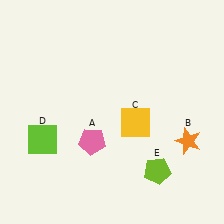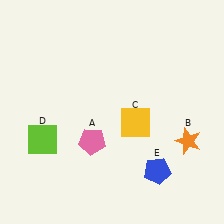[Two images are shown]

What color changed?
The pentagon (E) changed from lime in Image 1 to blue in Image 2.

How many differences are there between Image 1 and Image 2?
There is 1 difference between the two images.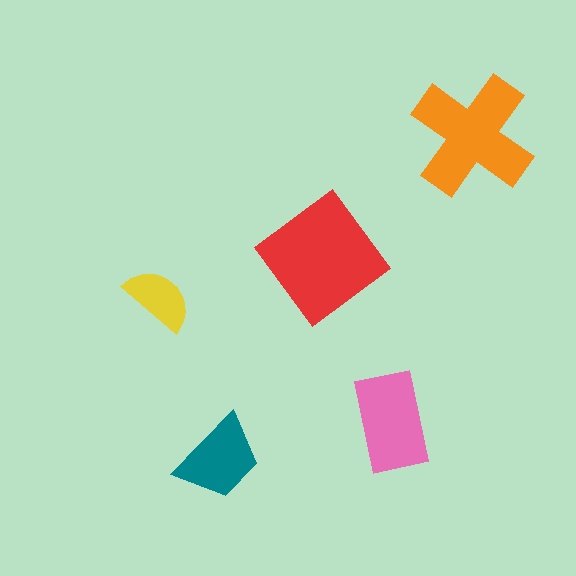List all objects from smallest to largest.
The yellow semicircle, the teal trapezoid, the pink rectangle, the orange cross, the red diamond.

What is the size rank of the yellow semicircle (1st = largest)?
5th.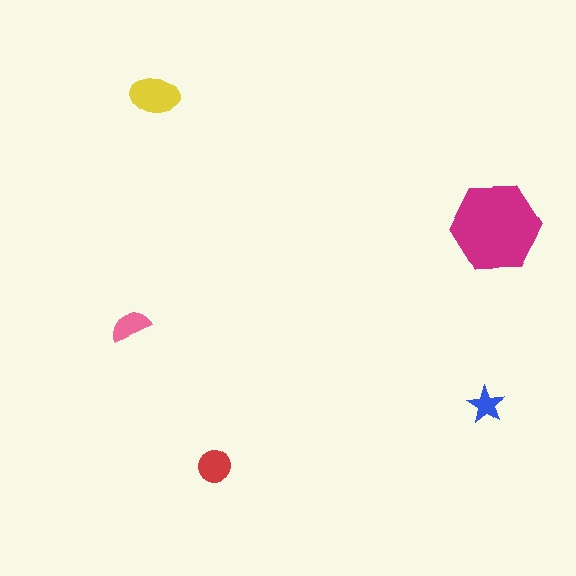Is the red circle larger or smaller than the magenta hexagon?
Smaller.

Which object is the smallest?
The blue star.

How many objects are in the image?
There are 5 objects in the image.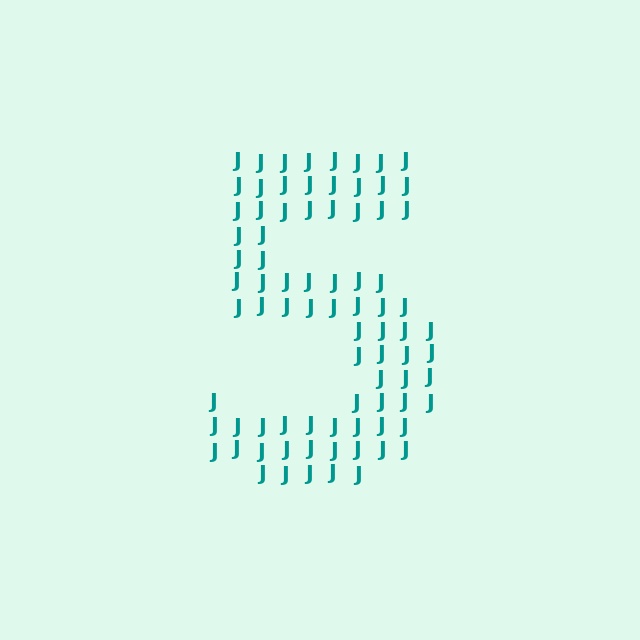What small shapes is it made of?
It is made of small letter J's.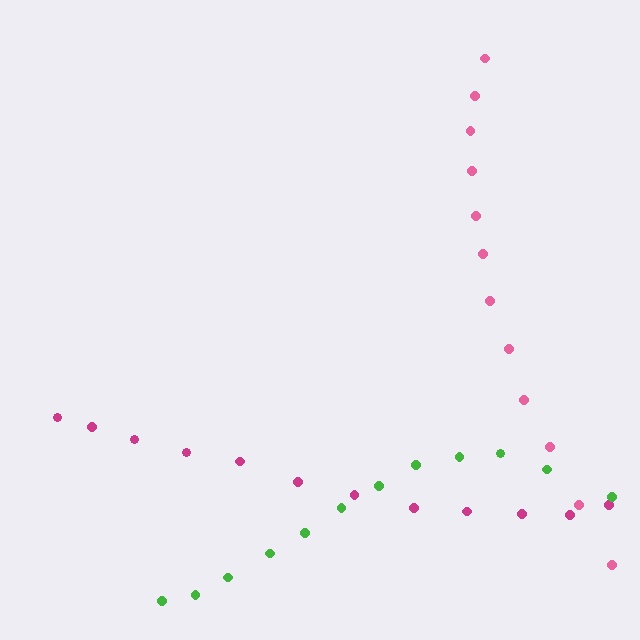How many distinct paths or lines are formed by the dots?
There are 3 distinct paths.